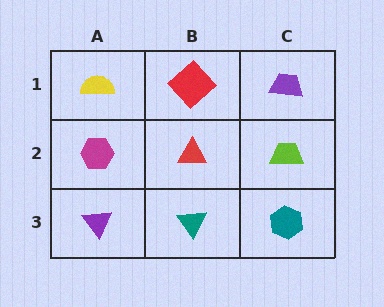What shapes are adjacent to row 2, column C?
A purple trapezoid (row 1, column C), a teal hexagon (row 3, column C), a red triangle (row 2, column B).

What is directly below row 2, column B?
A teal triangle.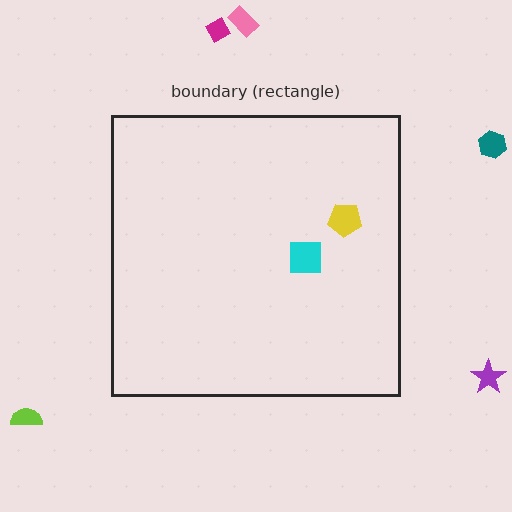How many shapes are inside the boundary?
2 inside, 5 outside.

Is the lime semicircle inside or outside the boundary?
Outside.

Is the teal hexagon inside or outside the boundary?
Outside.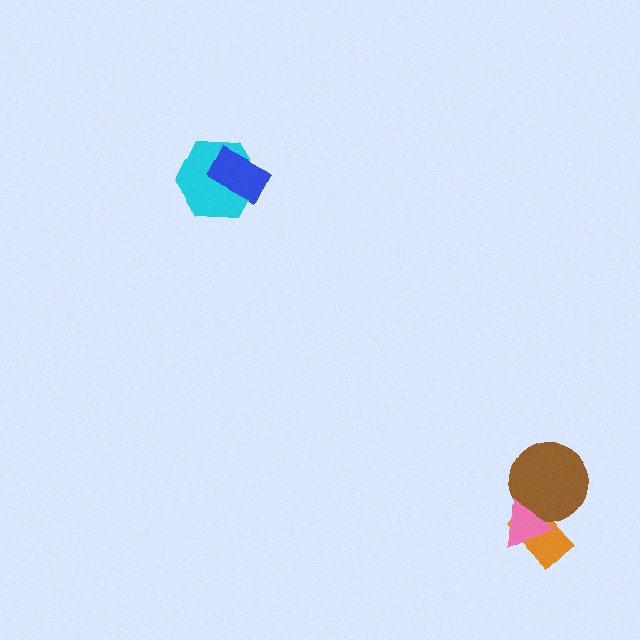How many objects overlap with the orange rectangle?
2 objects overlap with the orange rectangle.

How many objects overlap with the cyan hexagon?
1 object overlaps with the cyan hexagon.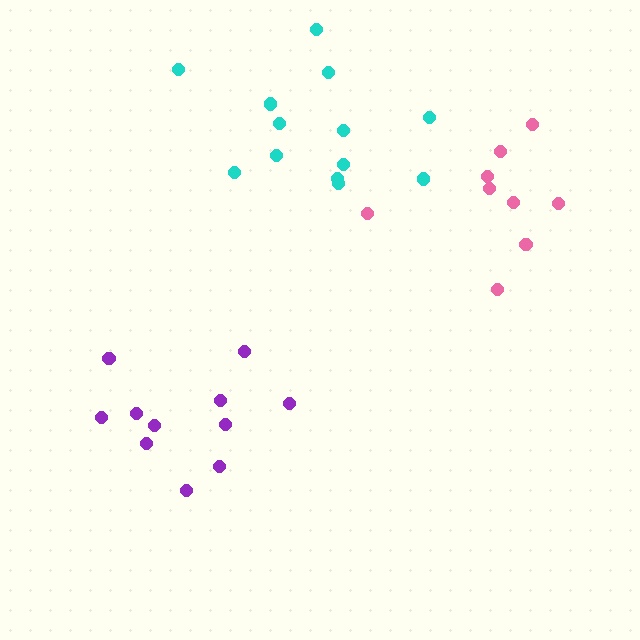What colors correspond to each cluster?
The clusters are colored: cyan, pink, purple.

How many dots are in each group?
Group 1: 13 dots, Group 2: 9 dots, Group 3: 11 dots (33 total).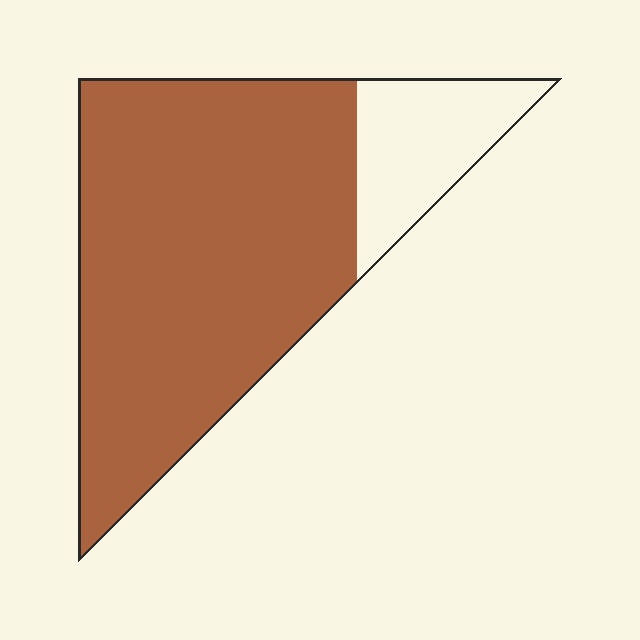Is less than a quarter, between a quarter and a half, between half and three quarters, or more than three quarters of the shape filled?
More than three quarters.